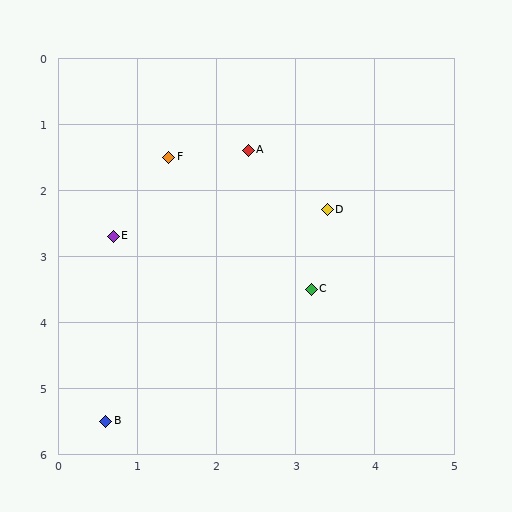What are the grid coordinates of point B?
Point B is at approximately (0.6, 5.5).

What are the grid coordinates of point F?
Point F is at approximately (1.4, 1.5).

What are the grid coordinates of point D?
Point D is at approximately (3.4, 2.3).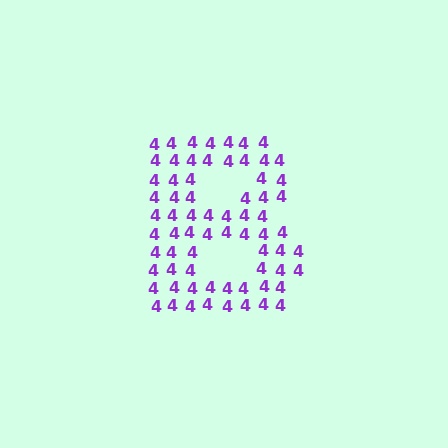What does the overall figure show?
The overall figure shows the letter B.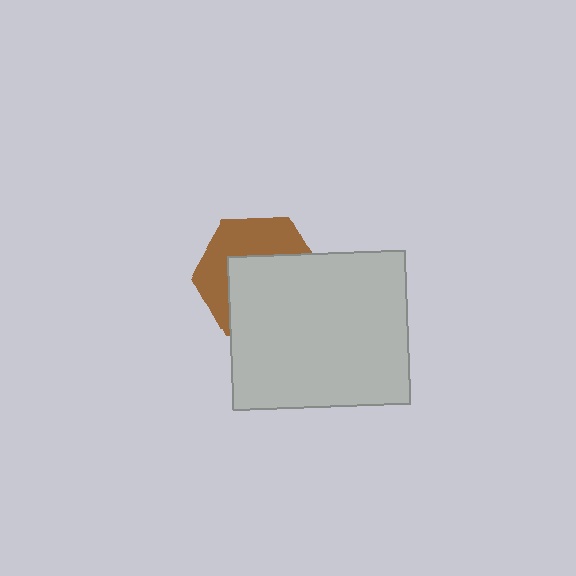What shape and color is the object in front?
The object in front is a light gray rectangle.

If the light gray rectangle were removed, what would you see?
You would see the complete brown hexagon.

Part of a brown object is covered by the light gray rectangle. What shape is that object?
It is a hexagon.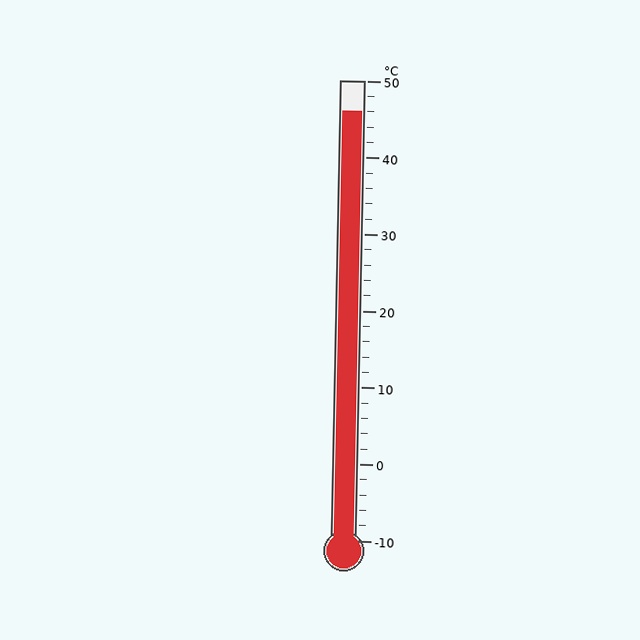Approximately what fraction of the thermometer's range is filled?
The thermometer is filled to approximately 95% of its range.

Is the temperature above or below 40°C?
The temperature is above 40°C.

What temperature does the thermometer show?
The thermometer shows approximately 46°C.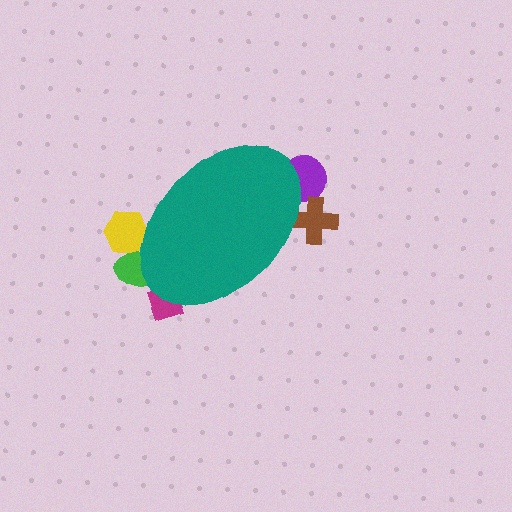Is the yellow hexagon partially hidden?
Yes, the yellow hexagon is partially hidden behind the teal ellipse.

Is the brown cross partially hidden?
Yes, the brown cross is partially hidden behind the teal ellipse.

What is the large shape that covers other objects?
A teal ellipse.